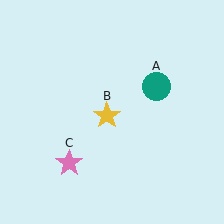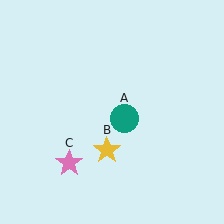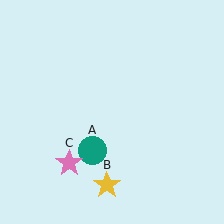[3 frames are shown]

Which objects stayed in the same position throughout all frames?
Pink star (object C) remained stationary.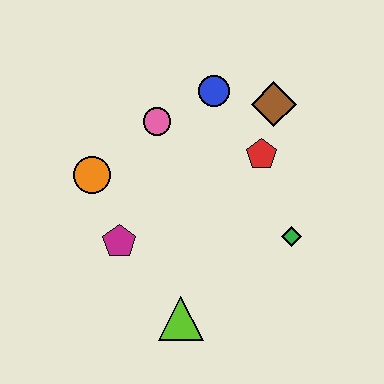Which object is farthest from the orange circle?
The green diamond is farthest from the orange circle.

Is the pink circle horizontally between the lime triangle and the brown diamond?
No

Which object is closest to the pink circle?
The blue circle is closest to the pink circle.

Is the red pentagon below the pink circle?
Yes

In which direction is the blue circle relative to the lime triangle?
The blue circle is above the lime triangle.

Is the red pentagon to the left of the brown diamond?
Yes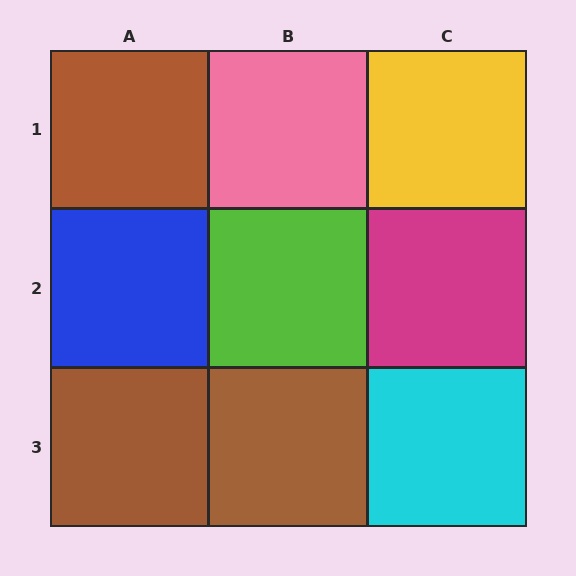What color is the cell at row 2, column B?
Lime.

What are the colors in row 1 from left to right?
Brown, pink, yellow.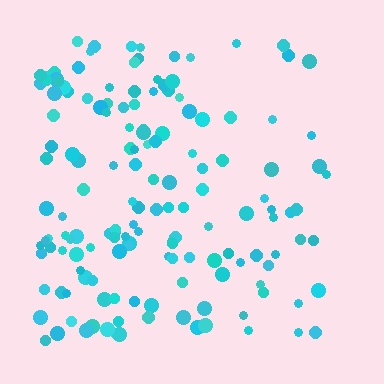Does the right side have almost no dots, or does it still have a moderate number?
Still a moderate number, just noticeably fewer than the left.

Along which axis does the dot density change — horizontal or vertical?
Horizontal.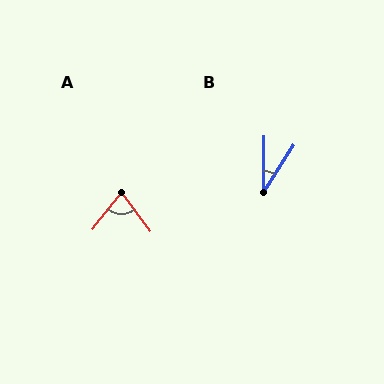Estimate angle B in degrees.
Approximately 32 degrees.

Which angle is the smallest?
B, at approximately 32 degrees.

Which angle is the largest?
A, at approximately 74 degrees.